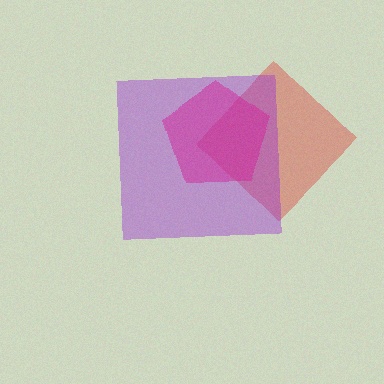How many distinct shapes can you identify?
There are 3 distinct shapes: a red diamond, a purple square, a magenta pentagon.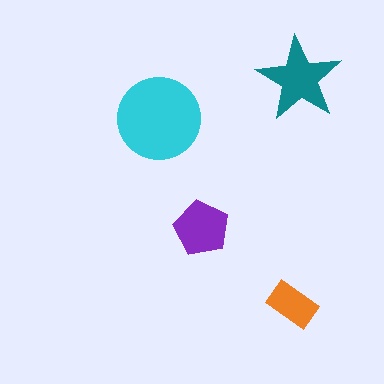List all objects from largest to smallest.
The cyan circle, the teal star, the purple pentagon, the orange rectangle.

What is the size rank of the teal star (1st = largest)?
2nd.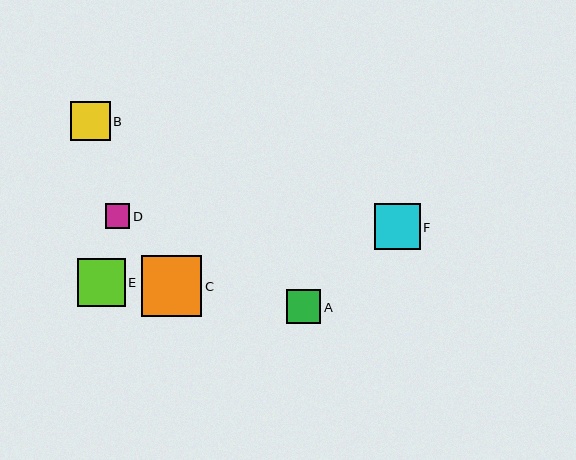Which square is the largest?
Square C is the largest with a size of approximately 61 pixels.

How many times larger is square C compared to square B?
Square C is approximately 1.5 times the size of square B.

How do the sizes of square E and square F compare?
Square E and square F are approximately the same size.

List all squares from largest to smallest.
From largest to smallest: C, E, F, B, A, D.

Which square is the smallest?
Square D is the smallest with a size of approximately 24 pixels.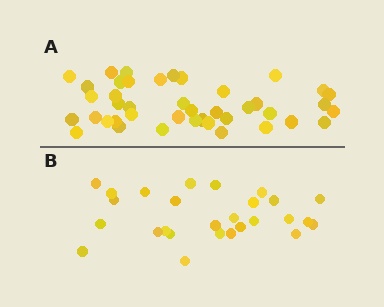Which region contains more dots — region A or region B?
Region A (the top region) has more dots.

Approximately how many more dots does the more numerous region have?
Region A has approximately 15 more dots than region B.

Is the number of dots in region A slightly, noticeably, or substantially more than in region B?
Region A has substantially more. The ratio is roughly 1.6 to 1.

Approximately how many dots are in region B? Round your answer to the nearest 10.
About 30 dots. (The exact count is 27, which rounds to 30.)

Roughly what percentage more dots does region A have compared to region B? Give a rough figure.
About 55% more.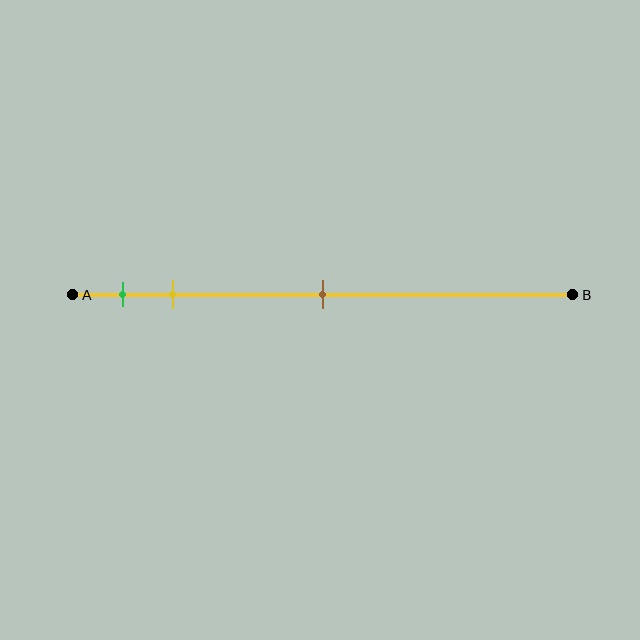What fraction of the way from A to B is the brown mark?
The brown mark is approximately 50% (0.5) of the way from A to B.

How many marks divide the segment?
There are 3 marks dividing the segment.